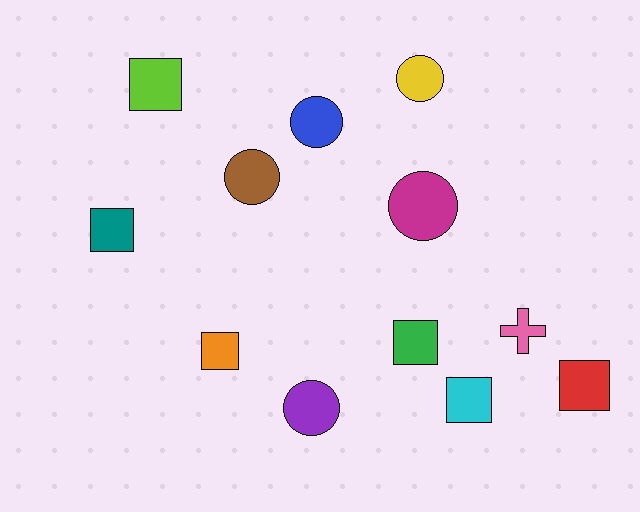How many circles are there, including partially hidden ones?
There are 5 circles.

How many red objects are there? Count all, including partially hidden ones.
There is 1 red object.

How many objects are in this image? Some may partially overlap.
There are 12 objects.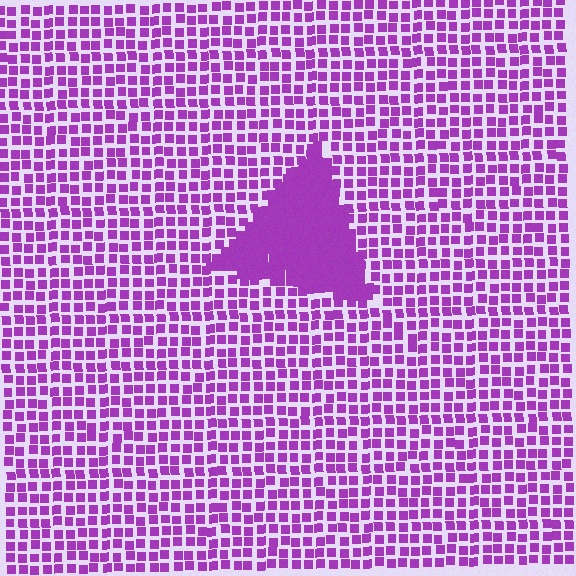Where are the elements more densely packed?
The elements are more densely packed inside the triangle boundary.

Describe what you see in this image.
The image contains small purple elements arranged at two different densities. A triangle-shaped region is visible where the elements are more densely packed than the surrounding area.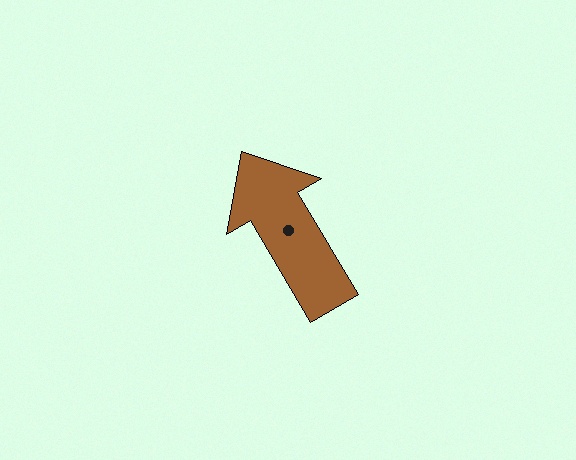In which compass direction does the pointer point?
Northwest.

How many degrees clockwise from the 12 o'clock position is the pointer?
Approximately 329 degrees.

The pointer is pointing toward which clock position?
Roughly 11 o'clock.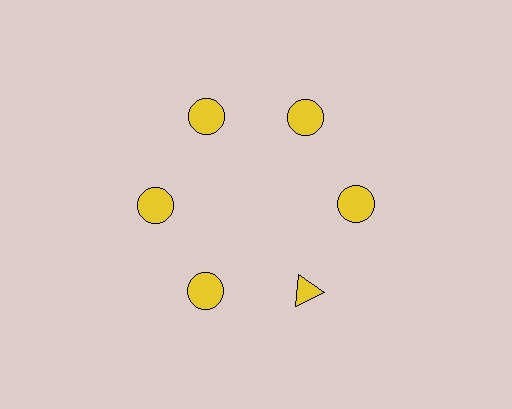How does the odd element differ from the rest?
It has a different shape: triangle instead of circle.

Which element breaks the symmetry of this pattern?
The yellow triangle at roughly the 5 o'clock position breaks the symmetry. All other shapes are yellow circles.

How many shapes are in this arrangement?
There are 6 shapes arranged in a ring pattern.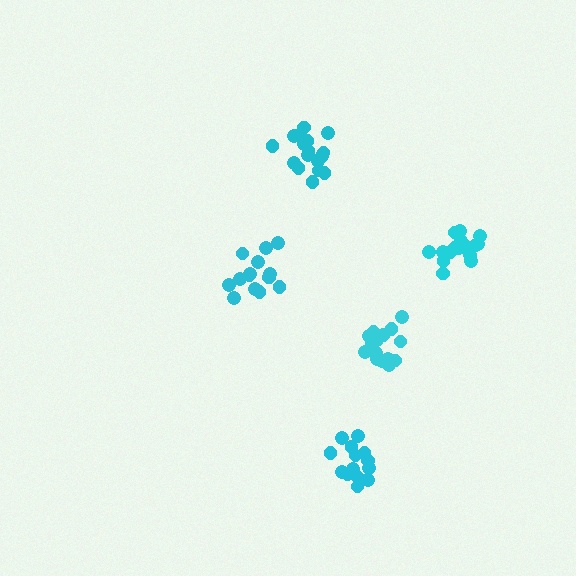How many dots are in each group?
Group 1: 17 dots, Group 2: 17 dots, Group 3: 17 dots, Group 4: 15 dots, Group 5: 14 dots (80 total).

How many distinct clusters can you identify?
There are 5 distinct clusters.